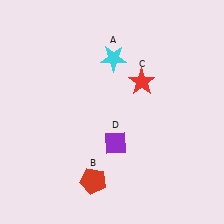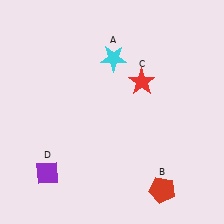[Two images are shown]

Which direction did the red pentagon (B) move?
The red pentagon (B) moved right.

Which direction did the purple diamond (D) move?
The purple diamond (D) moved left.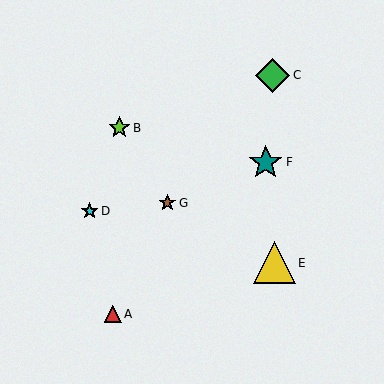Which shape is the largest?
The yellow triangle (labeled E) is the largest.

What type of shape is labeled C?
Shape C is a green diamond.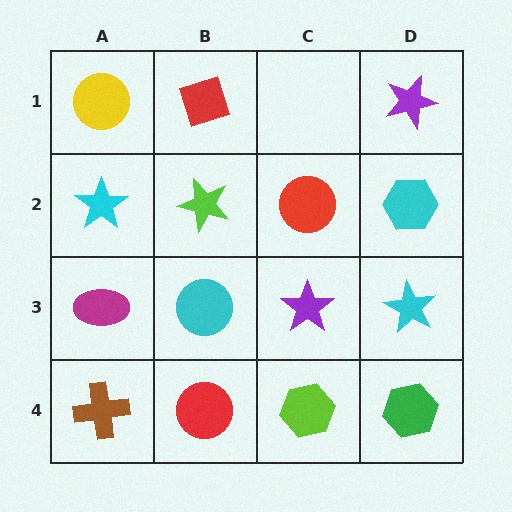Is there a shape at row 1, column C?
No, that cell is empty.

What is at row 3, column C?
A purple star.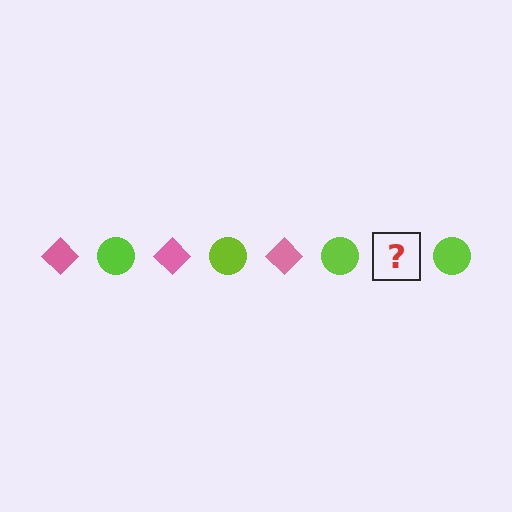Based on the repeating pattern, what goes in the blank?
The blank should be a pink diamond.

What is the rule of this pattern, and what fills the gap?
The rule is that the pattern alternates between pink diamond and lime circle. The gap should be filled with a pink diamond.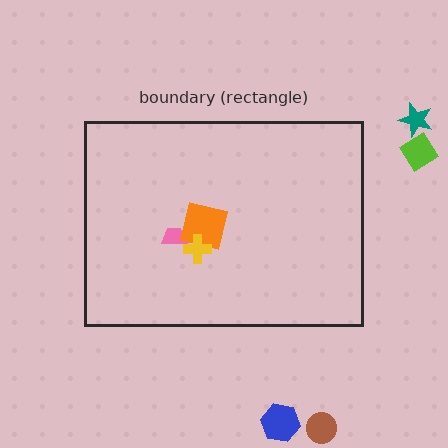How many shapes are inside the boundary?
3 inside, 4 outside.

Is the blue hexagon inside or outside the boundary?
Outside.